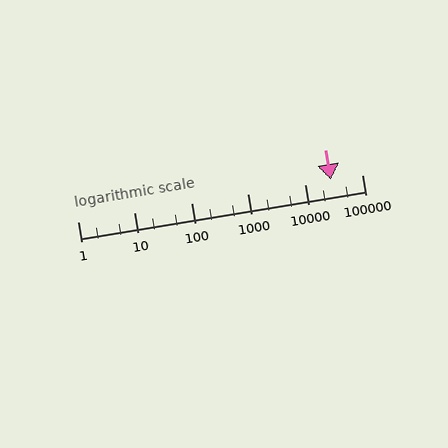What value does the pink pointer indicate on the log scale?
The pointer indicates approximately 28000.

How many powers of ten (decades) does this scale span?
The scale spans 5 decades, from 1 to 100000.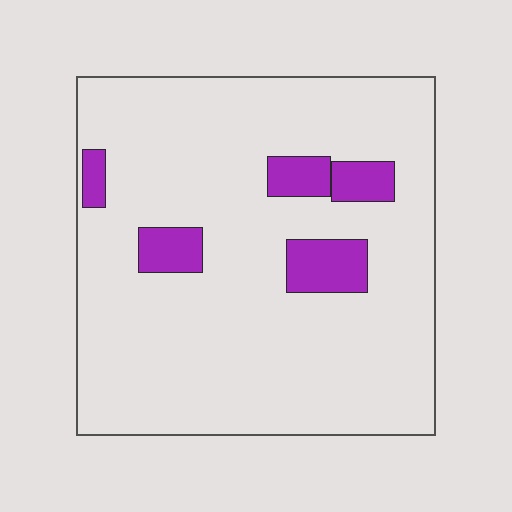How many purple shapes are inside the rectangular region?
5.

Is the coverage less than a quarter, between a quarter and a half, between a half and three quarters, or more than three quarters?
Less than a quarter.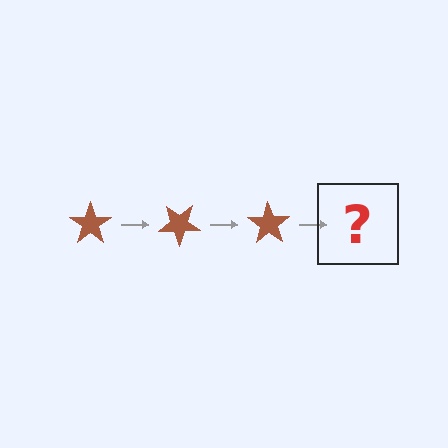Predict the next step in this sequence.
The next step is a brown star rotated 105 degrees.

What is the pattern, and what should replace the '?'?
The pattern is that the star rotates 35 degrees each step. The '?' should be a brown star rotated 105 degrees.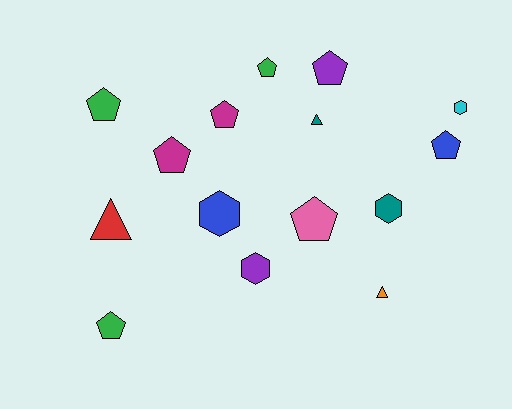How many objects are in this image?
There are 15 objects.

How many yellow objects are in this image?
There are no yellow objects.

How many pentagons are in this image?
There are 8 pentagons.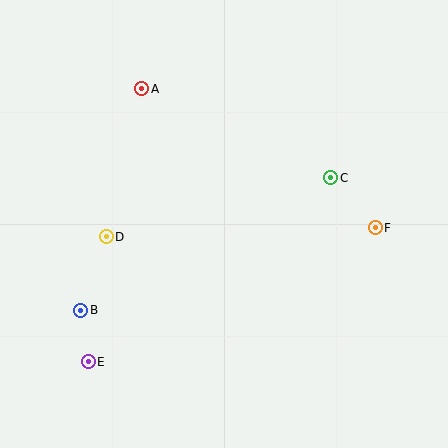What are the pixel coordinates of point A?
Point A is at (142, 89).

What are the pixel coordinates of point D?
Point D is at (106, 237).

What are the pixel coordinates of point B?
Point B is at (81, 310).